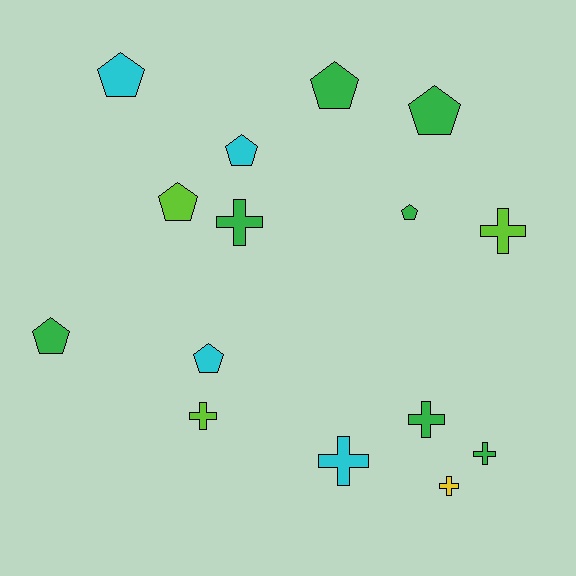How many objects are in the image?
There are 15 objects.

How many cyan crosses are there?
There is 1 cyan cross.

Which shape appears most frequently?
Pentagon, with 8 objects.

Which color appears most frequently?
Green, with 7 objects.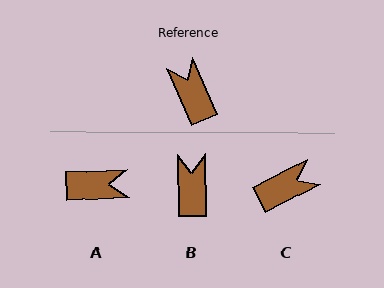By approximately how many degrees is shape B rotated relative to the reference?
Approximately 23 degrees clockwise.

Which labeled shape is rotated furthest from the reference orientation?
A, about 110 degrees away.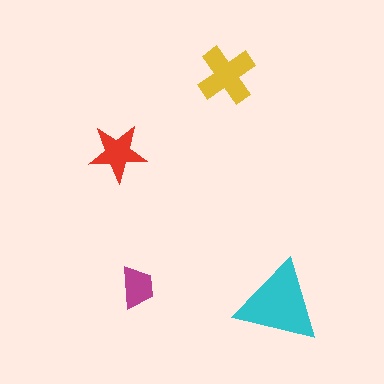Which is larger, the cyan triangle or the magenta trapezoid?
The cyan triangle.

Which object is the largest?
The cyan triangle.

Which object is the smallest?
The magenta trapezoid.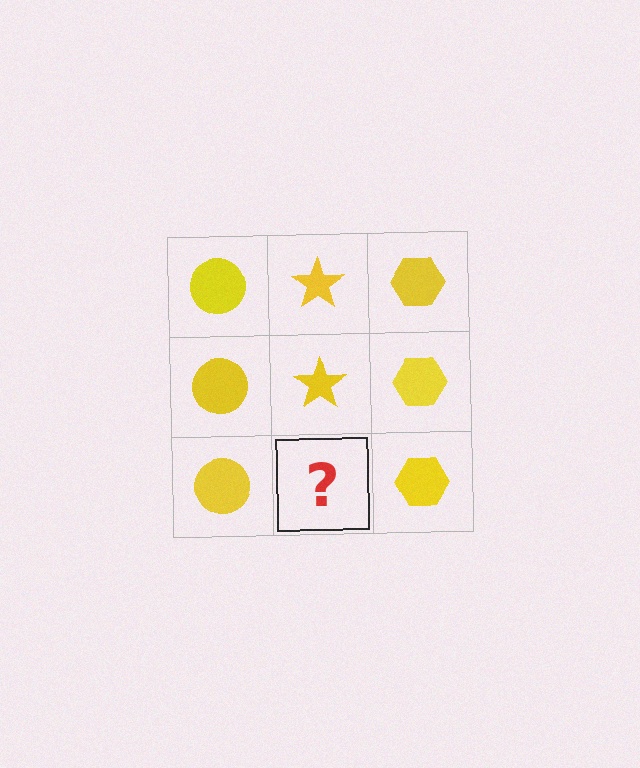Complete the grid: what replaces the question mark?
The question mark should be replaced with a yellow star.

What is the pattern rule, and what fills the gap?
The rule is that each column has a consistent shape. The gap should be filled with a yellow star.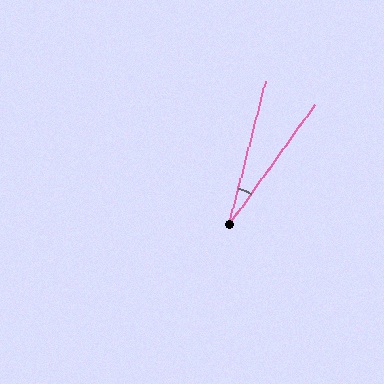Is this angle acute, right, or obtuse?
It is acute.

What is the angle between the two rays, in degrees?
Approximately 21 degrees.